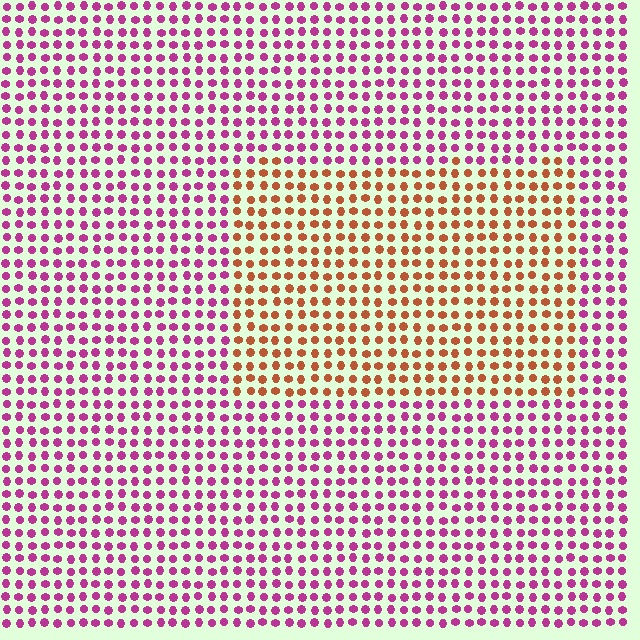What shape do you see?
I see a rectangle.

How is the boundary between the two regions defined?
The boundary is defined purely by a slight shift in hue (about 60 degrees). Spacing, size, and orientation are identical on both sides.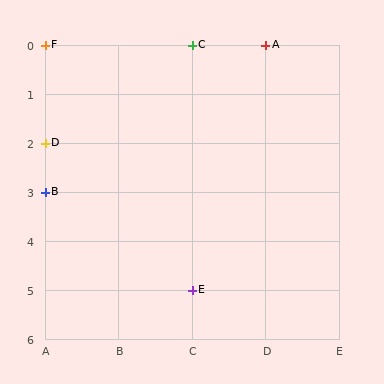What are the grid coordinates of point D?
Point D is at grid coordinates (A, 2).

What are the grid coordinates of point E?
Point E is at grid coordinates (C, 5).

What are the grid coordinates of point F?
Point F is at grid coordinates (A, 0).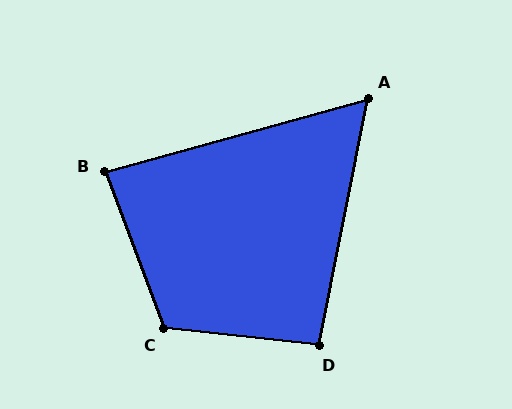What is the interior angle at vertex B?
Approximately 85 degrees (approximately right).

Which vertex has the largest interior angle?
C, at approximately 117 degrees.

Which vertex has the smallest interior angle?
A, at approximately 63 degrees.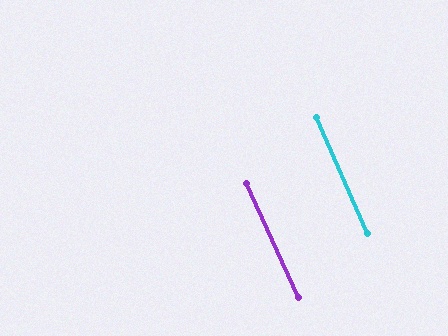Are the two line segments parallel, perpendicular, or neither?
Parallel — their directions differ by only 0.6°.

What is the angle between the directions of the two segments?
Approximately 1 degree.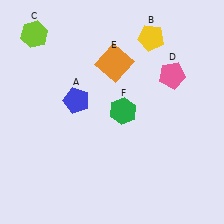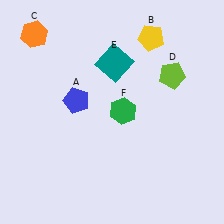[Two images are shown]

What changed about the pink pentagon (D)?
In Image 1, D is pink. In Image 2, it changed to lime.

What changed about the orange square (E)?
In Image 1, E is orange. In Image 2, it changed to teal.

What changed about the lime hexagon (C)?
In Image 1, C is lime. In Image 2, it changed to orange.